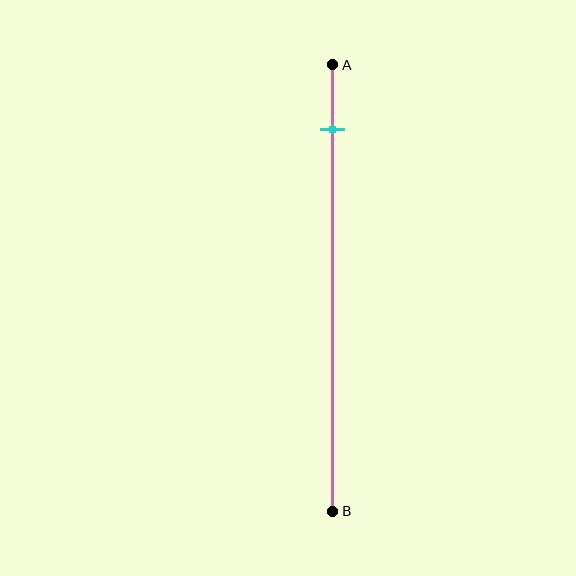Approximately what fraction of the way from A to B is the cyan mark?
The cyan mark is approximately 15% of the way from A to B.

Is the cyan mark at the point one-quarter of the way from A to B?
No, the mark is at about 15% from A, not at the 25% one-quarter point.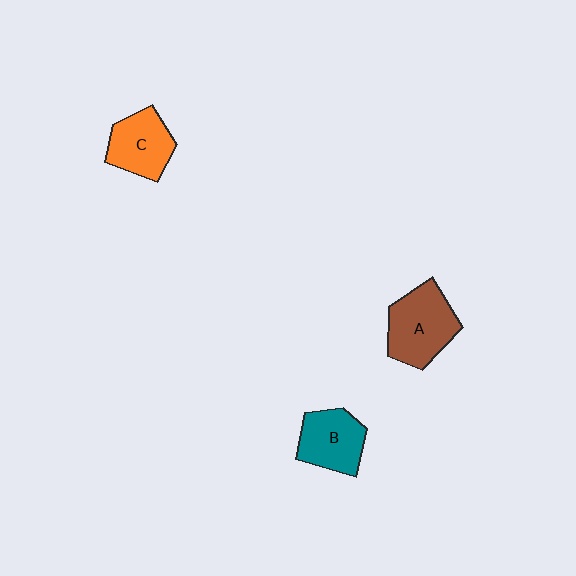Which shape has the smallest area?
Shape C (orange).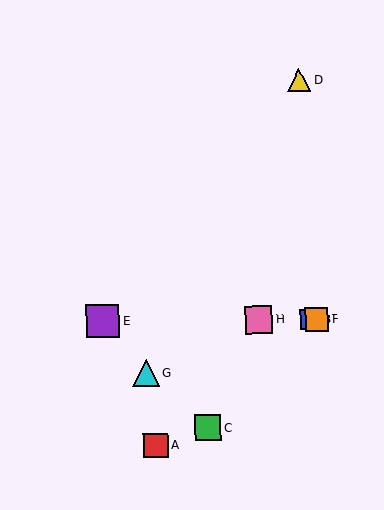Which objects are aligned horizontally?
Objects B, E, F, H are aligned horizontally.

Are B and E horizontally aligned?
Yes, both are at y≈319.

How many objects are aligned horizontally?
4 objects (B, E, F, H) are aligned horizontally.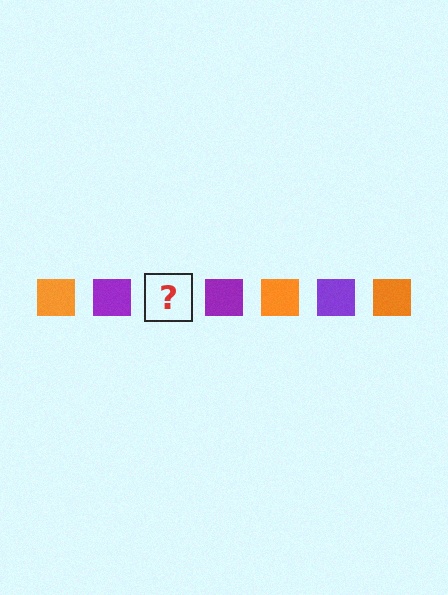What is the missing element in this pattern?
The missing element is an orange square.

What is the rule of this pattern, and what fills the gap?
The rule is that the pattern cycles through orange, purple squares. The gap should be filled with an orange square.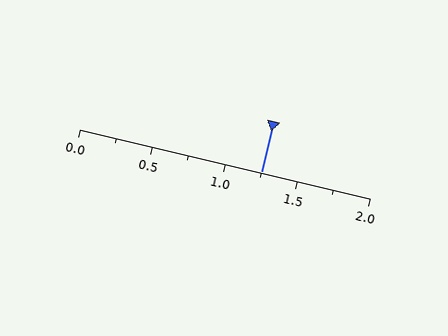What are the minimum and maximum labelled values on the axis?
The axis runs from 0.0 to 2.0.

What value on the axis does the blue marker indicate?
The marker indicates approximately 1.25.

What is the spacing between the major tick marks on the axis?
The major ticks are spaced 0.5 apart.